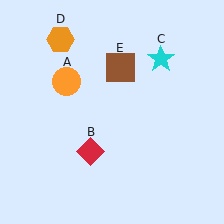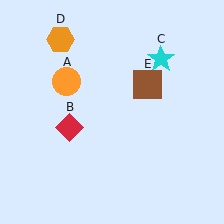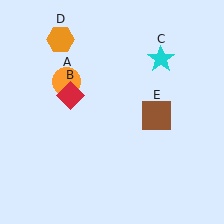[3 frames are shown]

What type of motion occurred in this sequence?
The red diamond (object B), brown square (object E) rotated clockwise around the center of the scene.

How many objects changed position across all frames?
2 objects changed position: red diamond (object B), brown square (object E).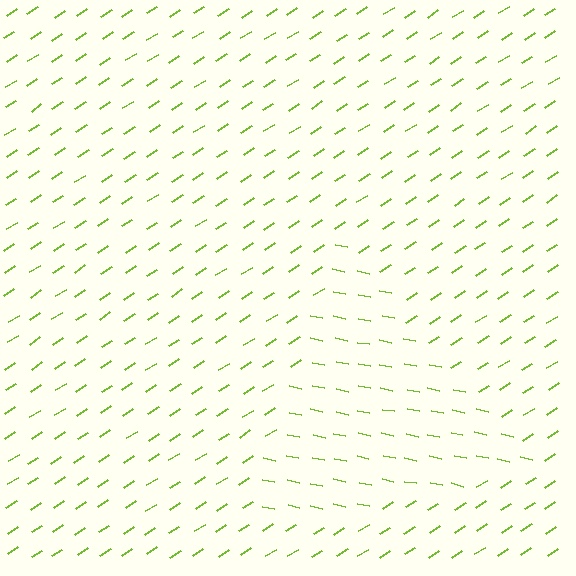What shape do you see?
I see a triangle.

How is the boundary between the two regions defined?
The boundary is defined purely by a change in line orientation (approximately 45 degrees difference). All lines are the same color and thickness.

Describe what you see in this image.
The image is filled with small lime line segments. A triangle region in the image has lines oriented differently from the surrounding lines, creating a visible texture boundary.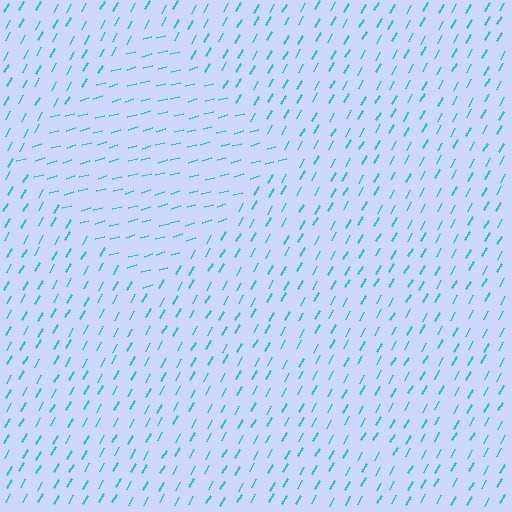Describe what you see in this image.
The image is filled with small cyan line segments. A diamond region in the image has lines oriented differently from the surrounding lines, creating a visible texture boundary.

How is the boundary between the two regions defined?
The boundary is defined purely by a change in line orientation (approximately 45 degrees difference). All lines are the same color and thickness.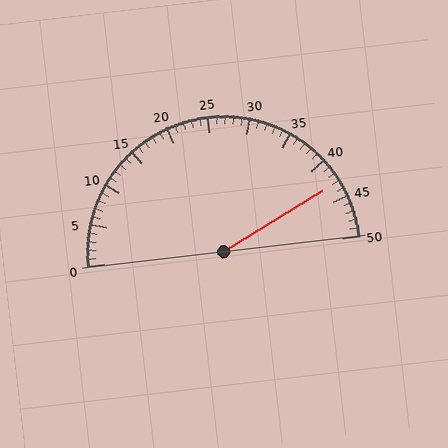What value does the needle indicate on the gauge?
The needle indicates approximately 43.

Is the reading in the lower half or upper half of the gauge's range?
The reading is in the upper half of the range (0 to 50).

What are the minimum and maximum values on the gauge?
The gauge ranges from 0 to 50.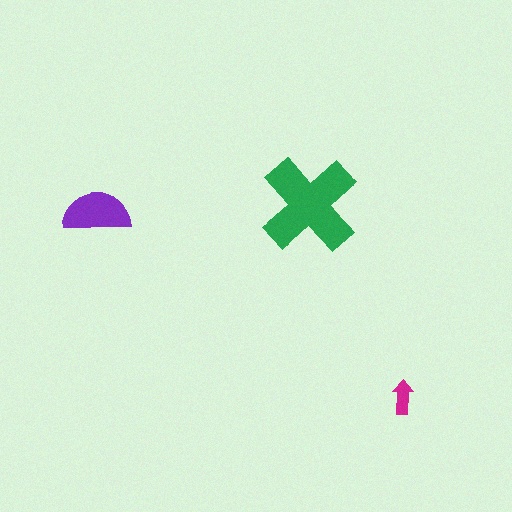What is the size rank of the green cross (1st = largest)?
1st.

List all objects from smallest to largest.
The magenta arrow, the purple semicircle, the green cross.